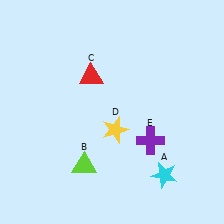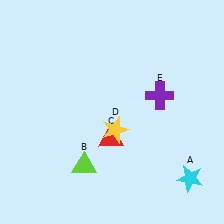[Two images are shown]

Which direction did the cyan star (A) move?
The cyan star (A) moved right.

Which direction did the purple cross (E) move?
The purple cross (E) moved up.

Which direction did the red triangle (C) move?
The red triangle (C) moved down.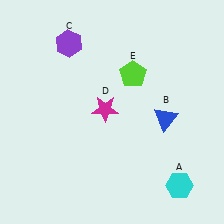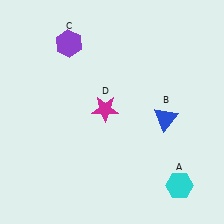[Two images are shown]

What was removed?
The lime pentagon (E) was removed in Image 2.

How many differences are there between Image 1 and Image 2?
There is 1 difference between the two images.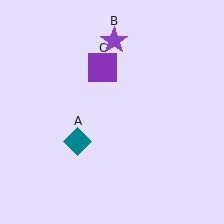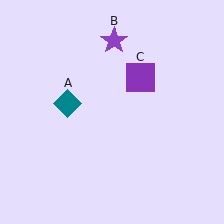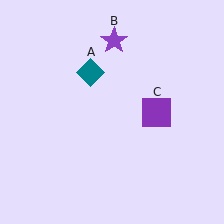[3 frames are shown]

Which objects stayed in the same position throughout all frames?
Purple star (object B) remained stationary.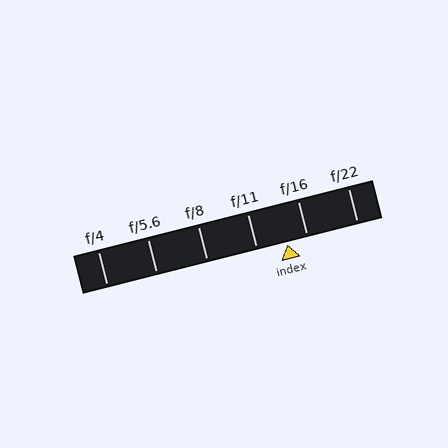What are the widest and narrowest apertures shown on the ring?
The widest aperture shown is f/4 and the narrowest is f/22.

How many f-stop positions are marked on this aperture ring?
There are 6 f-stop positions marked.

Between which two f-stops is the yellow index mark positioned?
The index mark is between f/11 and f/16.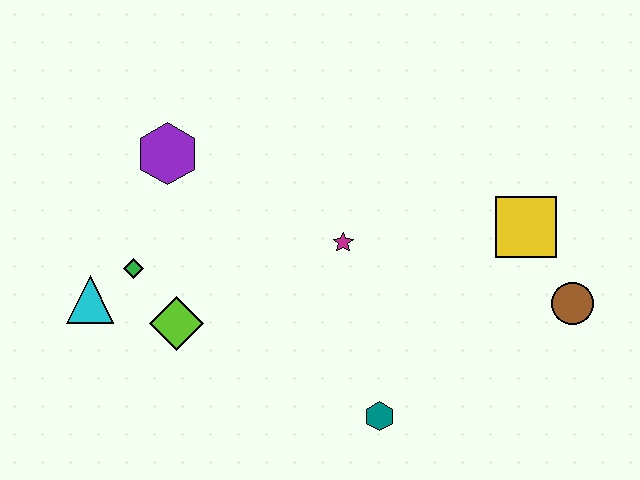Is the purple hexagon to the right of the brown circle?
No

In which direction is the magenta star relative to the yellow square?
The magenta star is to the left of the yellow square.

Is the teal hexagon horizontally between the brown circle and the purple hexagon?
Yes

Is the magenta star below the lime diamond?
No